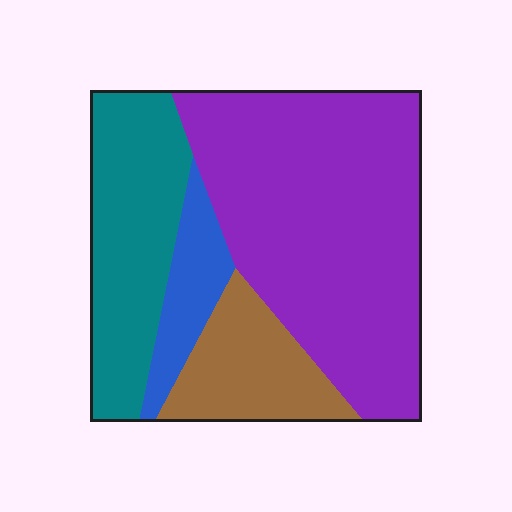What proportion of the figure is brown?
Brown takes up about one sixth (1/6) of the figure.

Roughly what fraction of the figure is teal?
Teal covers 24% of the figure.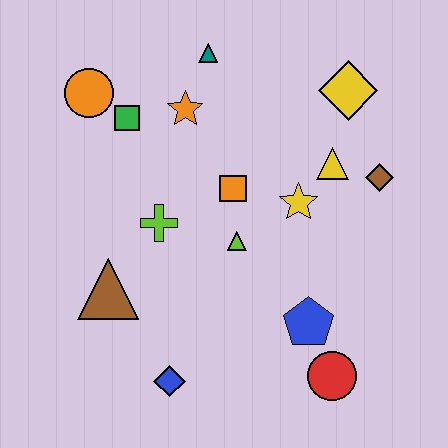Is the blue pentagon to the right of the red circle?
No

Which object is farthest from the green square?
The red circle is farthest from the green square.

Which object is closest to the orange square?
The lime triangle is closest to the orange square.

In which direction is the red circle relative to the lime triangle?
The red circle is below the lime triangle.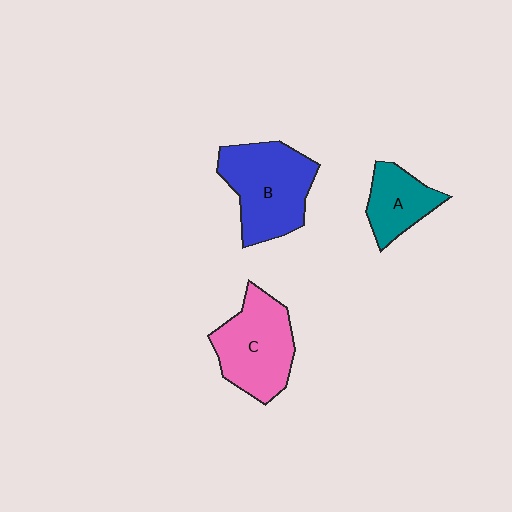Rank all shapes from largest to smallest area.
From largest to smallest: B (blue), C (pink), A (teal).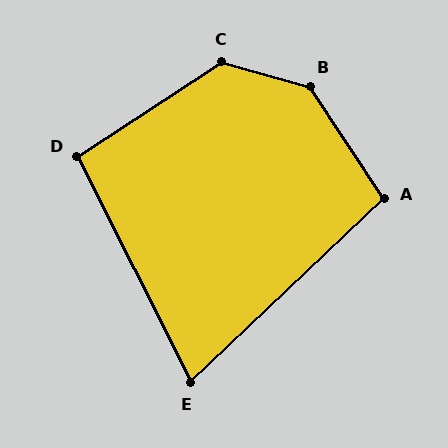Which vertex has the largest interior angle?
B, at approximately 139 degrees.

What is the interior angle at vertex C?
Approximately 131 degrees (obtuse).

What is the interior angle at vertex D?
Approximately 96 degrees (obtuse).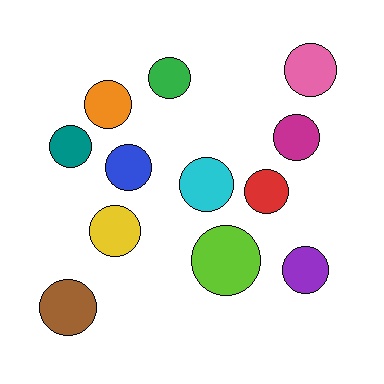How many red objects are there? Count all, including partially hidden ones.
There is 1 red object.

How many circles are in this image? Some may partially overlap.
There are 12 circles.